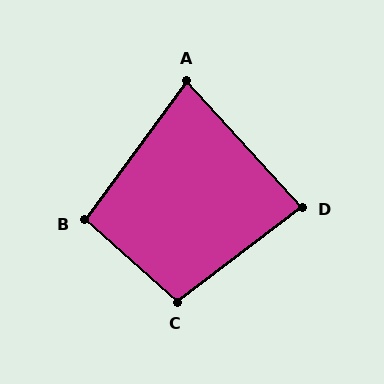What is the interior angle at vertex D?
Approximately 85 degrees (acute).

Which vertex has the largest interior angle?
C, at approximately 101 degrees.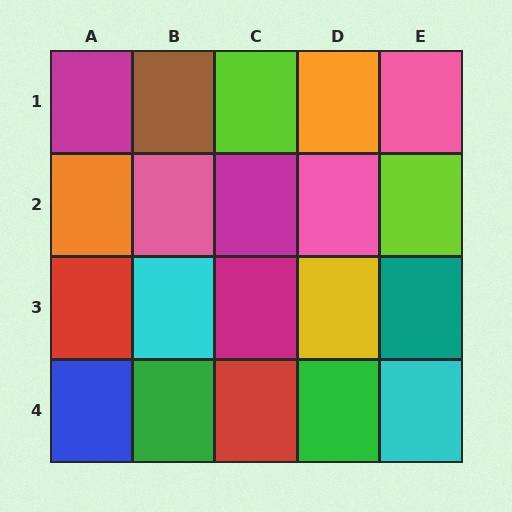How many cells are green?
2 cells are green.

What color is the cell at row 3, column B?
Cyan.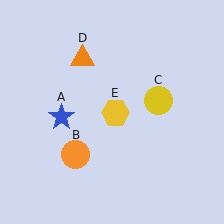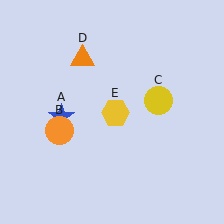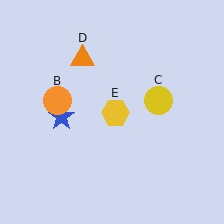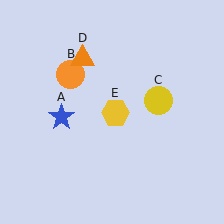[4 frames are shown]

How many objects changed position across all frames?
1 object changed position: orange circle (object B).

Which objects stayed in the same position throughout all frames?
Blue star (object A) and yellow circle (object C) and orange triangle (object D) and yellow hexagon (object E) remained stationary.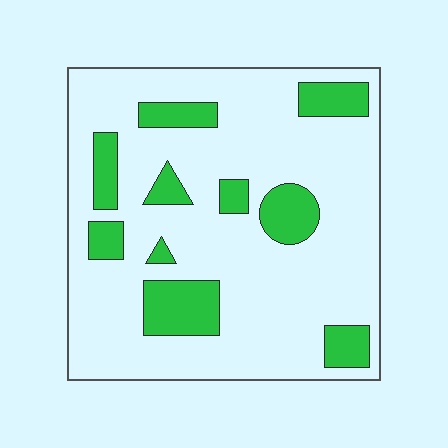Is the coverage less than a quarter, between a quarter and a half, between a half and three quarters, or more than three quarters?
Less than a quarter.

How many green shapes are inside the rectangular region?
10.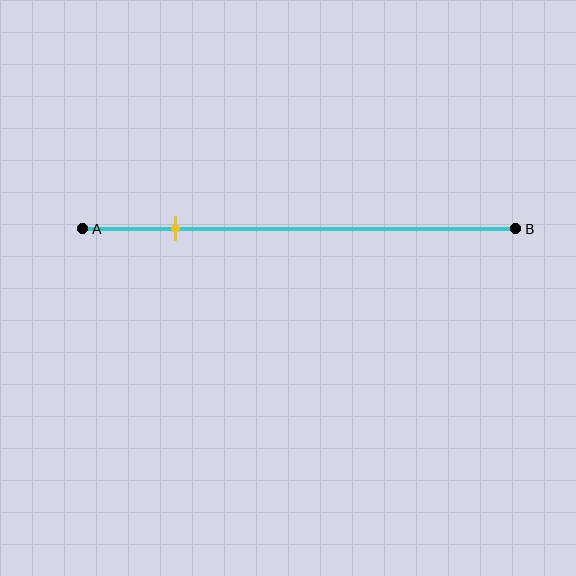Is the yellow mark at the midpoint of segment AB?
No, the mark is at about 20% from A, not at the 50% midpoint.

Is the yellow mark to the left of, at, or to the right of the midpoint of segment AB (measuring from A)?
The yellow mark is to the left of the midpoint of segment AB.